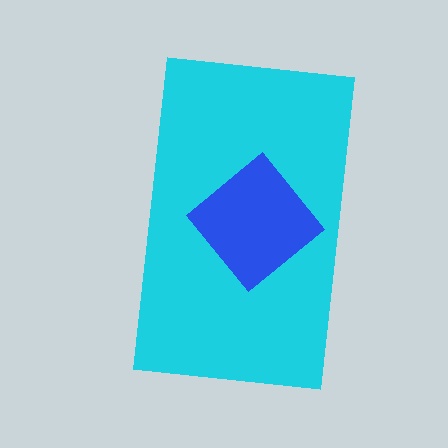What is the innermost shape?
The blue diamond.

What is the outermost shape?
The cyan rectangle.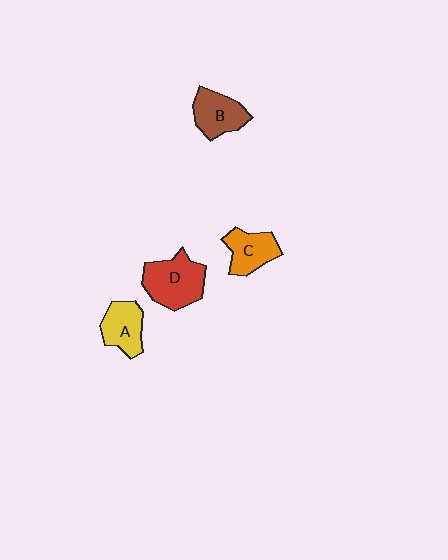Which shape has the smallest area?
Shape C (orange).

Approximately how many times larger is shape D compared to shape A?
Approximately 1.4 times.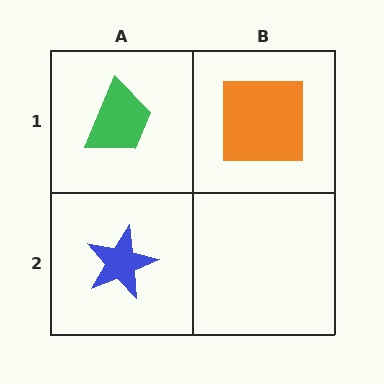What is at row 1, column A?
A green trapezoid.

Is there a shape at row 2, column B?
No, that cell is empty.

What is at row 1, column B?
An orange square.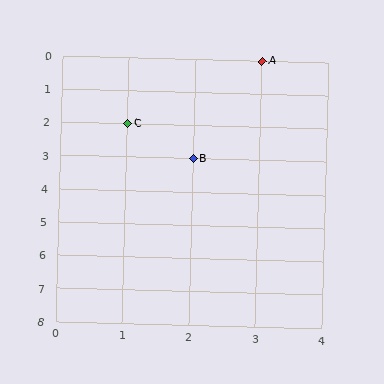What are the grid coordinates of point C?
Point C is at grid coordinates (1, 2).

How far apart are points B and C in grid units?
Points B and C are 1 column and 1 row apart (about 1.4 grid units diagonally).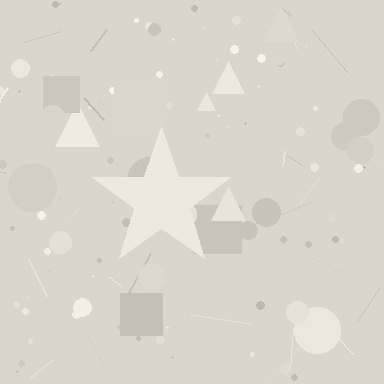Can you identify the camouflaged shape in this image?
The camouflaged shape is a star.